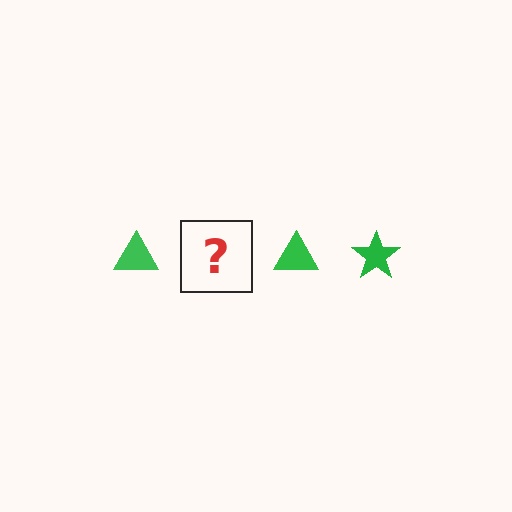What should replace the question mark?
The question mark should be replaced with a green star.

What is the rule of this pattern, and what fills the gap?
The rule is that the pattern cycles through triangle, star shapes in green. The gap should be filled with a green star.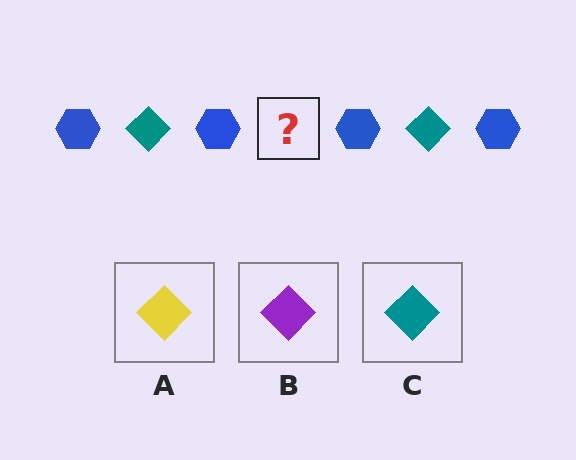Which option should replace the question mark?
Option C.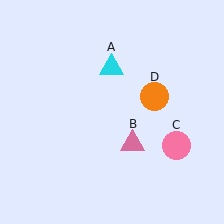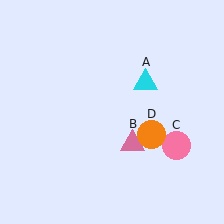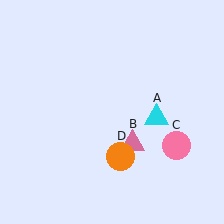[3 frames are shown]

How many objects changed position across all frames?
2 objects changed position: cyan triangle (object A), orange circle (object D).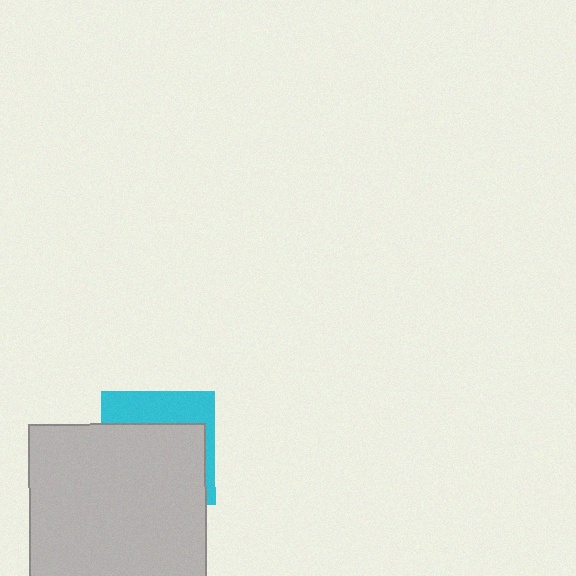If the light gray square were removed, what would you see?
You would see the complete cyan square.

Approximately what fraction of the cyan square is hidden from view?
Roughly 67% of the cyan square is hidden behind the light gray square.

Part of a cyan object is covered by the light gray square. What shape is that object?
It is a square.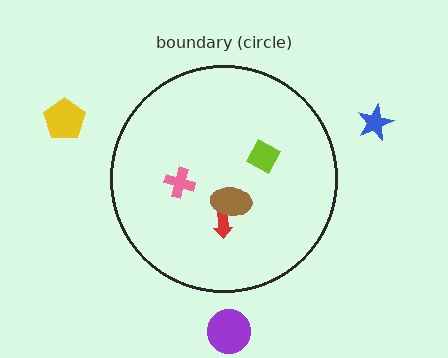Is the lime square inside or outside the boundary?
Inside.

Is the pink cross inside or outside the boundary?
Inside.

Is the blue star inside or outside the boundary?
Outside.